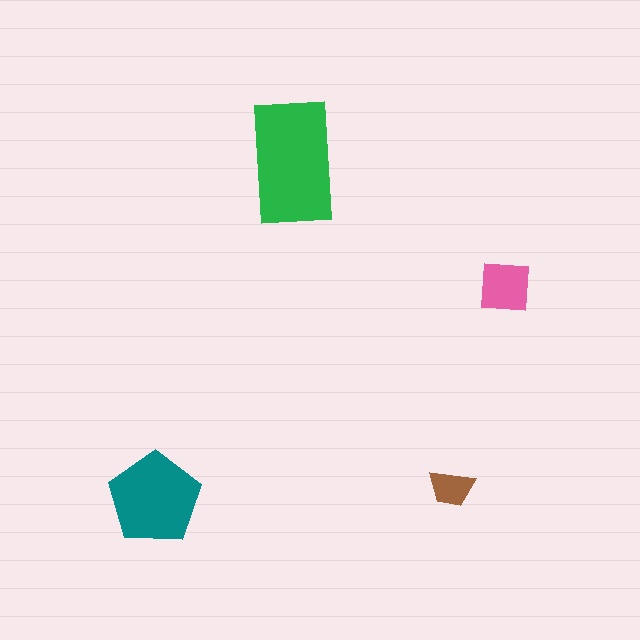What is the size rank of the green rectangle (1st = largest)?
1st.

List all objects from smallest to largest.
The brown trapezoid, the pink square, the teal pentagon, the green rectangle.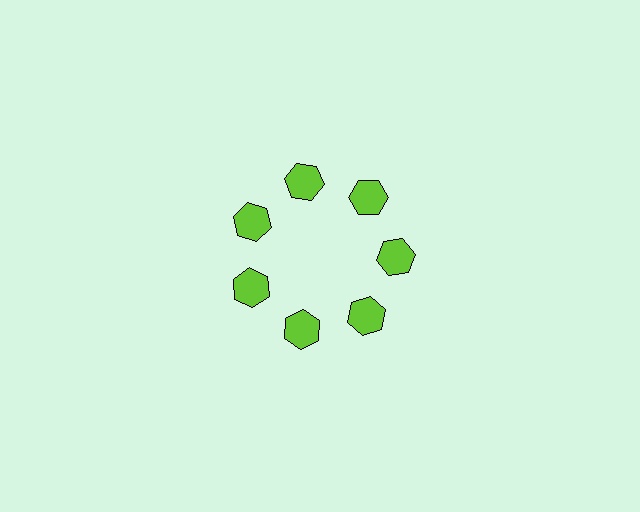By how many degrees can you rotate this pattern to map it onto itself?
The pattern maps onto itself every 51 degrees of rotation.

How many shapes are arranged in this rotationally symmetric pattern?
There are 7 shapes, arranged in 7 groups of 1.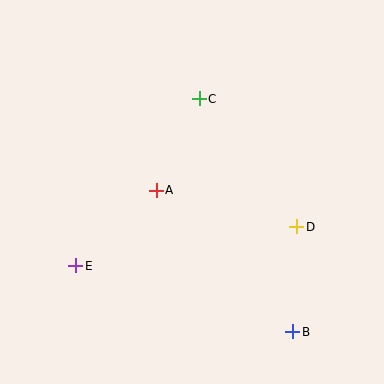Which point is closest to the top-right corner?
Point C is closest to the top-right corner.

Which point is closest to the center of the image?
Point A at (156, 190) is closest to the center.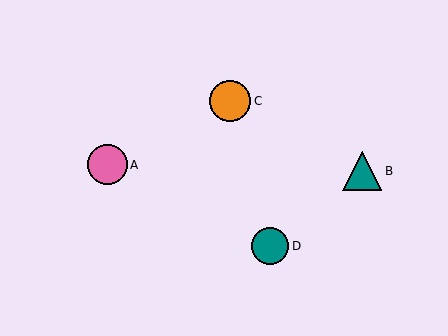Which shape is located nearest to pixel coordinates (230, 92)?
The orange circle (labeled C) at (230, 101) is nearest to that location.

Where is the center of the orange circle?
The center of the orange circle is at (230, 101).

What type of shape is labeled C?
Shape C is an orange circle.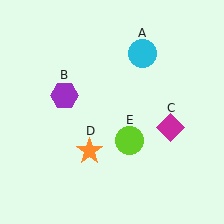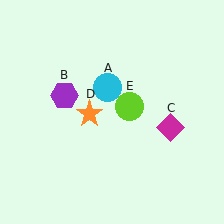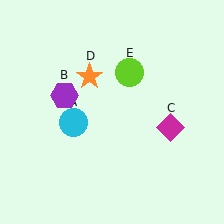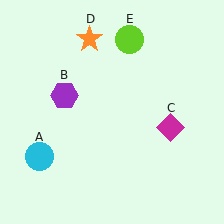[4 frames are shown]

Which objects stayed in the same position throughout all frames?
Purple hexagon (object B) and magenta diamond (object C) remained stationary.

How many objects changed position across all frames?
3 objects changed position: cyan circle (object A), orange star (object D), lime circle (object E).